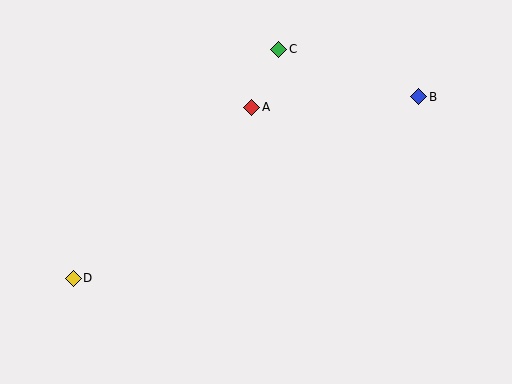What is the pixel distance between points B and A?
The distance between B and A is 168 pixels.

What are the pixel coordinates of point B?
Point B is at (419, 97).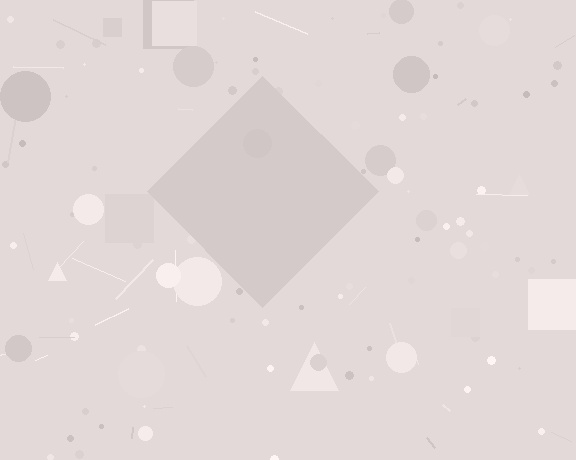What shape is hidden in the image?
A diamond is hidden in the image.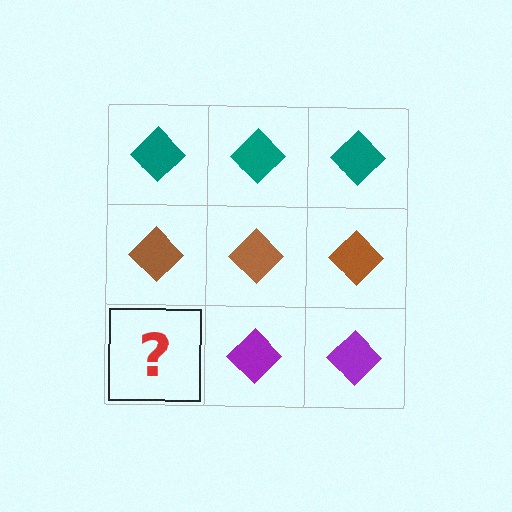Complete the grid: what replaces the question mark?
The question mark should be replaced with a purple diamond.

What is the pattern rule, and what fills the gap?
The rule is that each row has a consistent color. The gap should be filled with a purple diamond.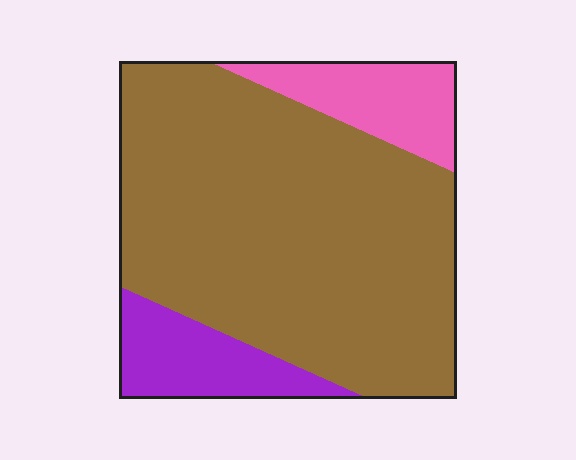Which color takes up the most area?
Brown, at roughly 75%.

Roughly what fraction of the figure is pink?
Pink takes up about one eighth (1/8) of the figure.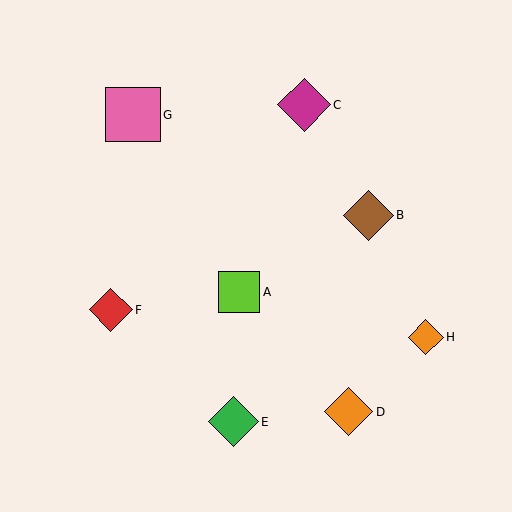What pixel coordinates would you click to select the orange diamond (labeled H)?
Click at (426, 337) to select the orange diamond H.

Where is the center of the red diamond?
The center of the red diamond is at (111, 310).